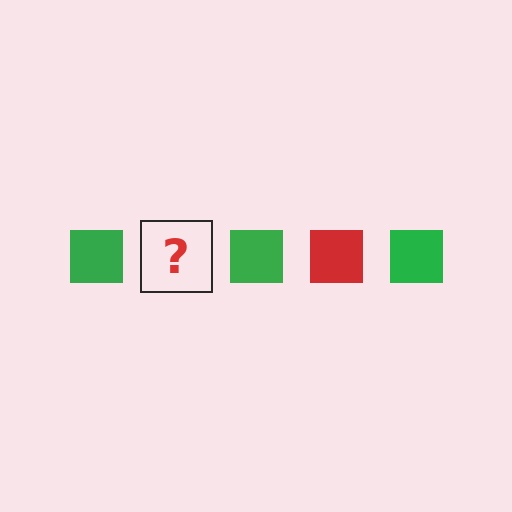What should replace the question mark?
The question mark should be replaced with a red square.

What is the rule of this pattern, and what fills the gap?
The rule is that the pattern cycles through green, red squares. The gap should be filled with a red square.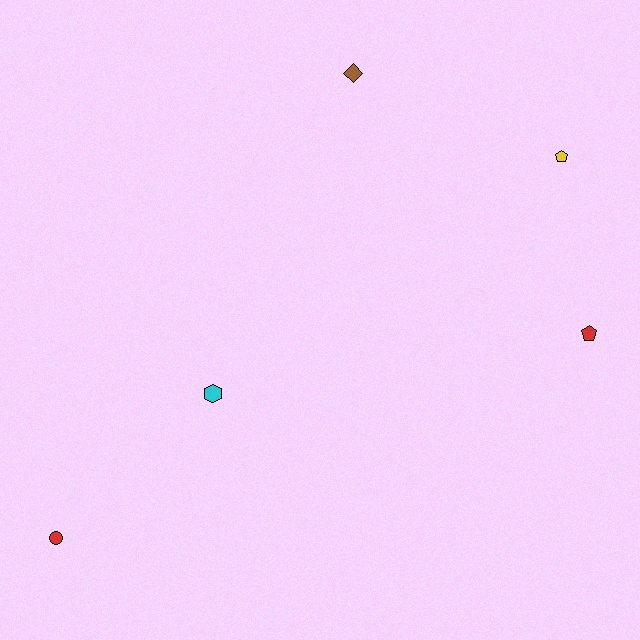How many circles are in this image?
There is 1 circle.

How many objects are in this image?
There are 5 objects.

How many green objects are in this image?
There are no green objects.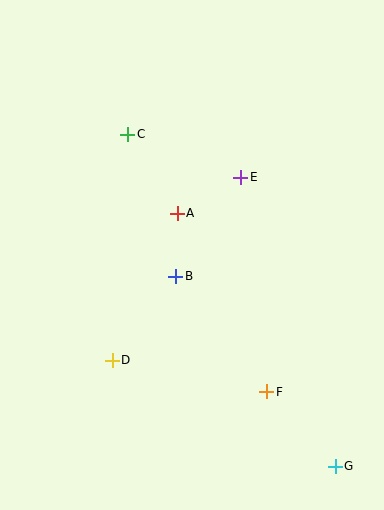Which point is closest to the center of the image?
Point B at (176, 276) is closest to the center.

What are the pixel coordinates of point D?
Point D is at (112, 360).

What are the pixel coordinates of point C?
Point C is at (128, 134).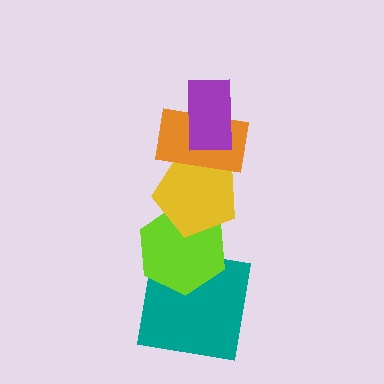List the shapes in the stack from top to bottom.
From top to bottom: the purple rectangle, the orange rectangle, the yellow pentagon, the lime hexagon, the teal square.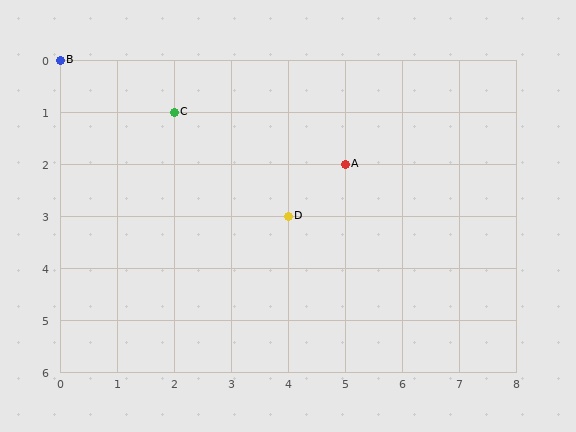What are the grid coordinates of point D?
Point D is at grid coordinates (4, 3).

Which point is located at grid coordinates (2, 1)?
Point C is at (2, 1).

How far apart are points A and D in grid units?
Points A and D are 1 column and 1 row apart (about 1.4 grid units diagonally).